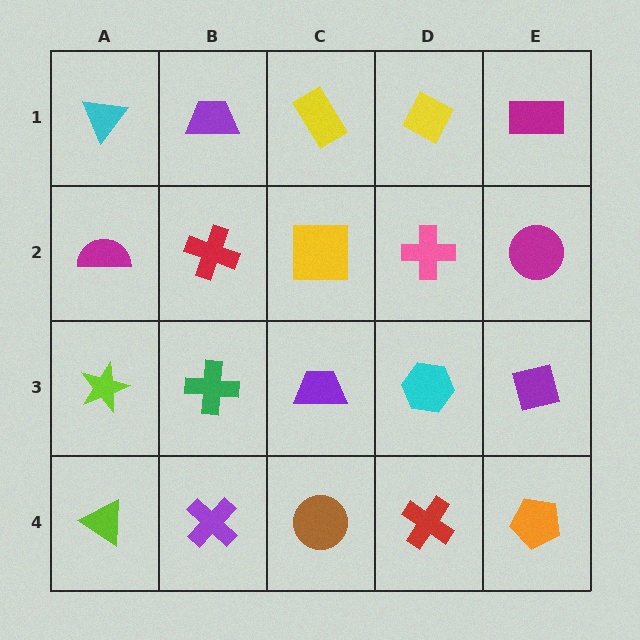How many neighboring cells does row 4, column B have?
3.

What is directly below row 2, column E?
A purple square.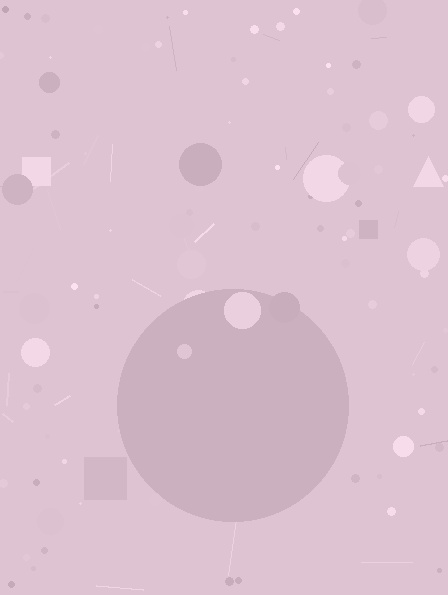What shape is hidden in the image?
A circle is hidden in the image.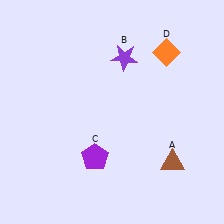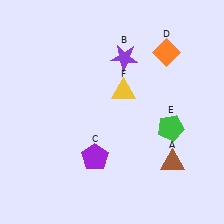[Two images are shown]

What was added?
A green pentagon (E), a yellow triangle (F) were added in Image 2.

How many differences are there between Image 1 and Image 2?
There are 2 differences between the two images.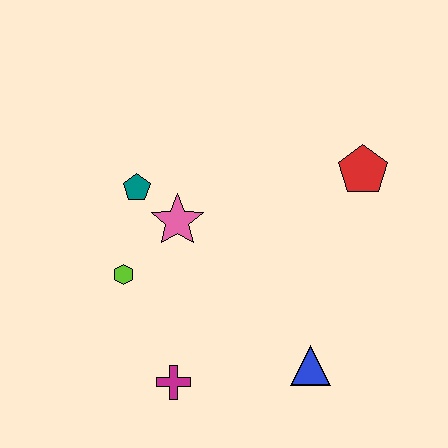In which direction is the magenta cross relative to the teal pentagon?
The magenta cross is below the teal pentagon.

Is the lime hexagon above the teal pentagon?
No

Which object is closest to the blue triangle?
The magenta cross is closest to the blue triangle.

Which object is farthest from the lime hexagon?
The red pentagon is farthest from the lime hexagon.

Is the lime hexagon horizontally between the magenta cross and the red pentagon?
No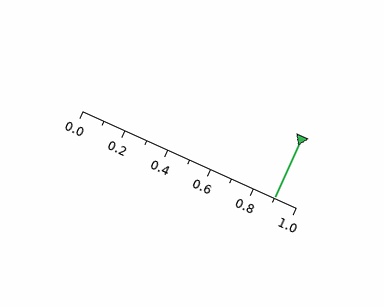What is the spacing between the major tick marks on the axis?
The major ticks are spaced 0.2 apart.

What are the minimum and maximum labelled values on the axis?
The axis runs from 0.0 to 1.0.